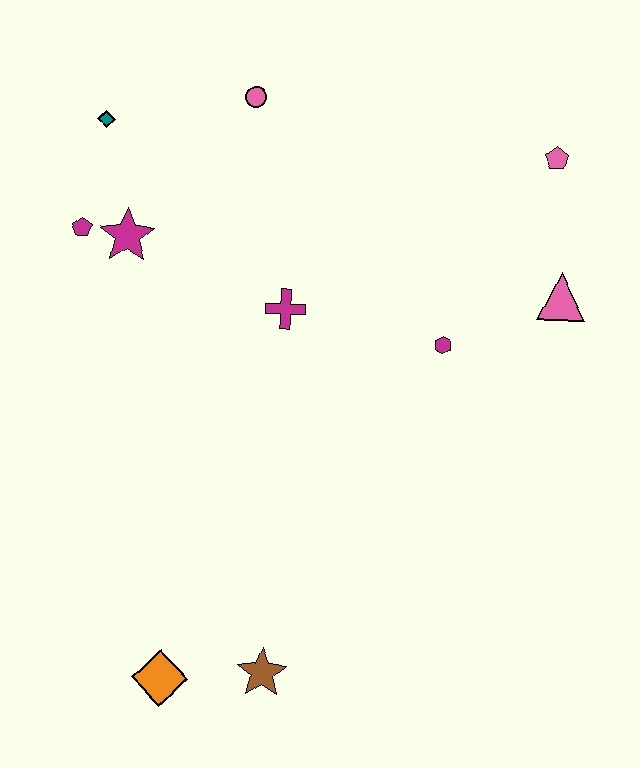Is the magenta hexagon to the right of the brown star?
Yes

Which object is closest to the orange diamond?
The brown star is closest to the orange diamond.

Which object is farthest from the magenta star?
The brown star is farthest from the magenta star.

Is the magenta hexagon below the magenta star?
Yes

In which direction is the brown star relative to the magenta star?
The brown star is below the magenta star.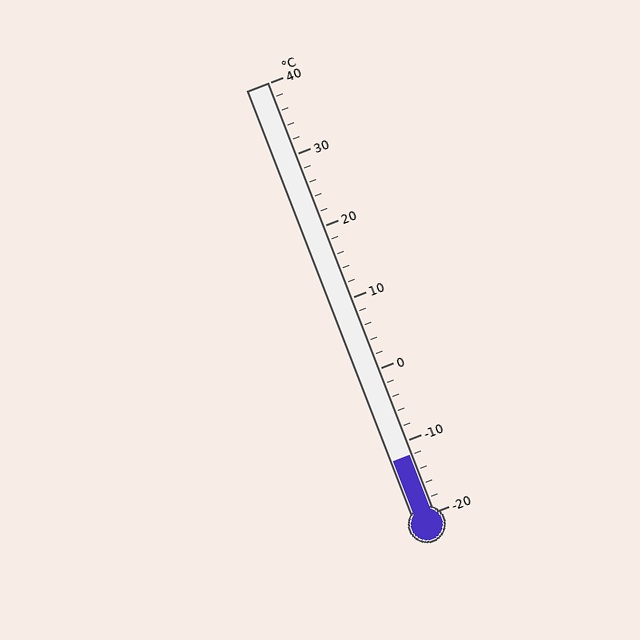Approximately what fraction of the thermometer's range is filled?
The thermometer is filled to approximately 15% of its range.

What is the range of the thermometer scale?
The thermometer scale ranges from -20°C to 40°C.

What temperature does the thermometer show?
The thermometer shows approximately -12°C.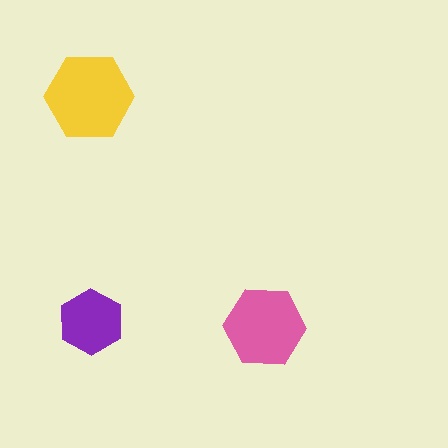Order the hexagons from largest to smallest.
the yellow one, the pink one, the purple one.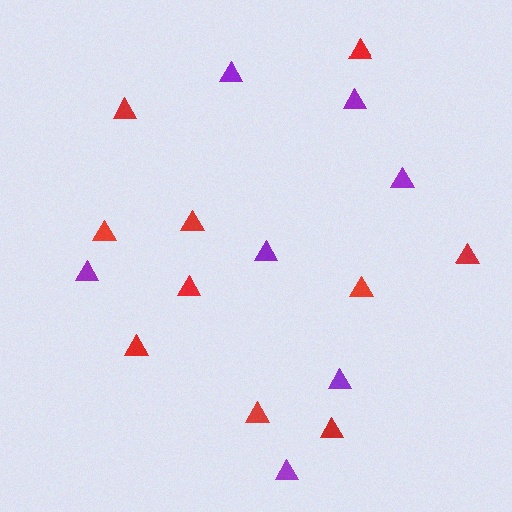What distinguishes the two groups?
There are 2 groups: one group of red triangles (10) and one group of purple triangles (7).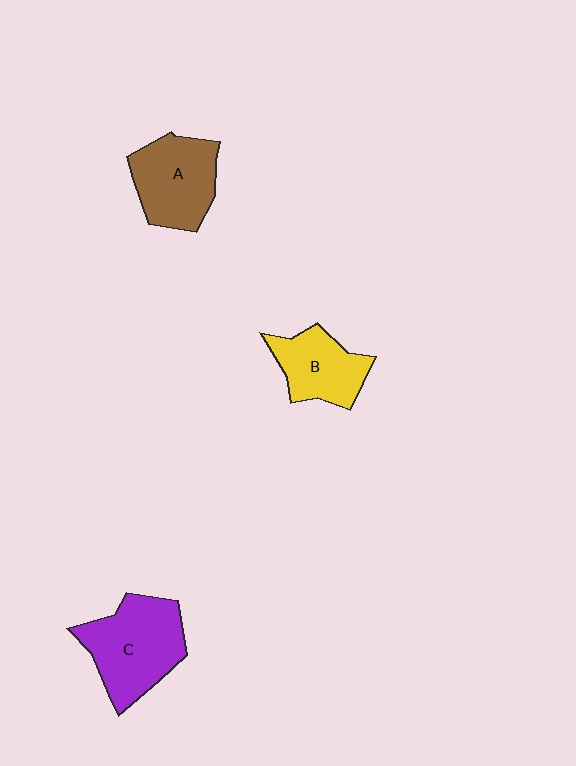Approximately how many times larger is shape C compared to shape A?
Approximately 1.2 times.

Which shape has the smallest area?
Shape B (yellow).